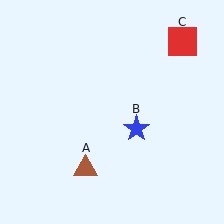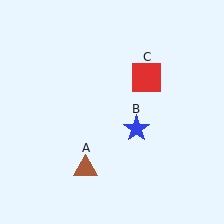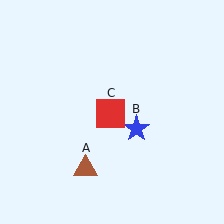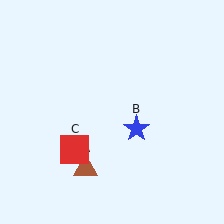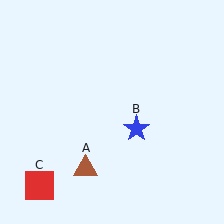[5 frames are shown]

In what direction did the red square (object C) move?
The red square (object C) moved down and to the left.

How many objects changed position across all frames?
1 object changed position: red square (object C).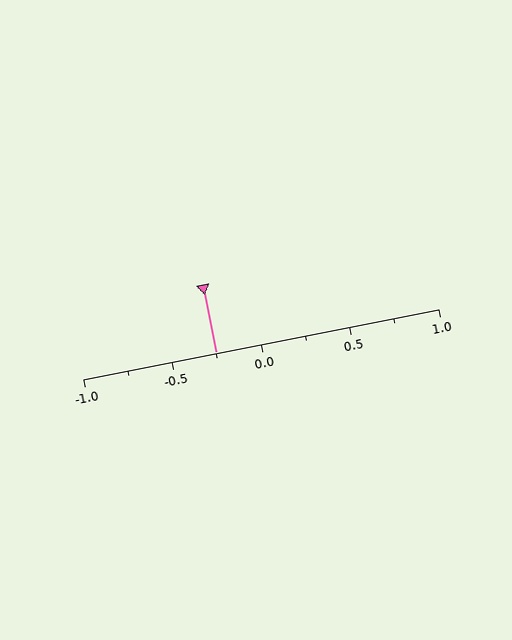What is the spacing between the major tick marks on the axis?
The major ticks are spaced 0.5 apart.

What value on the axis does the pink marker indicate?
The marker indicates approximately -0.25.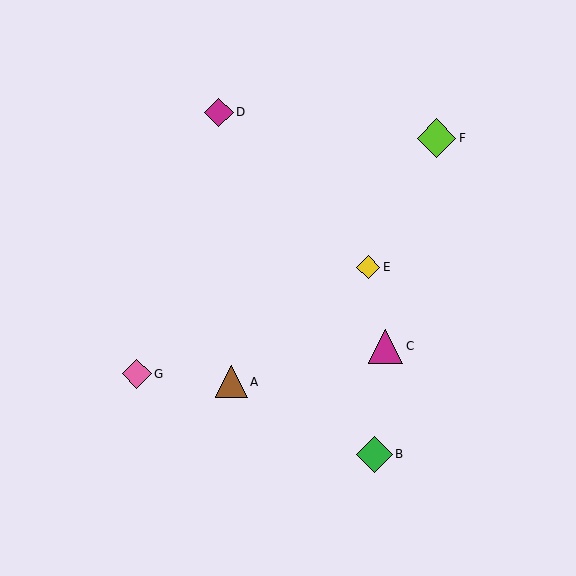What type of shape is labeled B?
Shape B is a green diamond.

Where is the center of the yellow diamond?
The center of the yellow diamond is at (368, 267).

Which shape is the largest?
The lime diamond (labeled F) is the largest.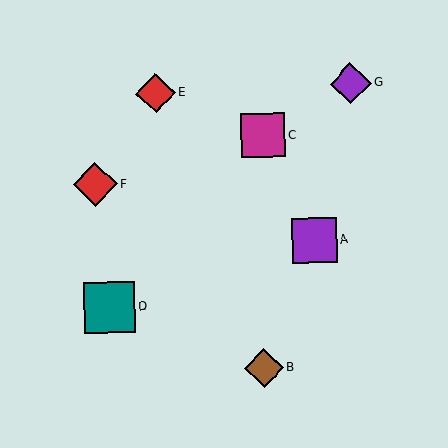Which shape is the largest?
The teal square (labeled D) is the largest.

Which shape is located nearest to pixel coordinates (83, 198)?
The red diamond (labeled F) at (95, 184) is nearest to that location.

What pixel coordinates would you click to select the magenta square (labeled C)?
Click at (263, 135) to select the magenta square C.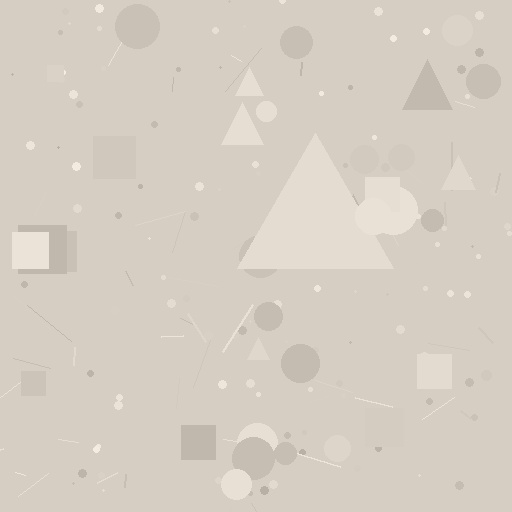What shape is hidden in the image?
A triangle is hidden in the image.